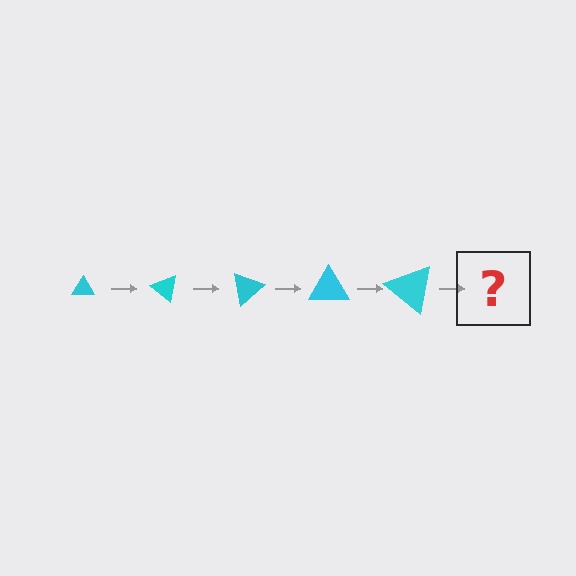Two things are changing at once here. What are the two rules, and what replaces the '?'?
The two rules are that the triangle grows larger each step and it rotates 40 degrees each step. The '?' should be a triangle, larger than the previous one and rotated 200 degrees from the start.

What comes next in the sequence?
The next element should be a triangle, larger than the previous one and rotated 200 degrees from the start.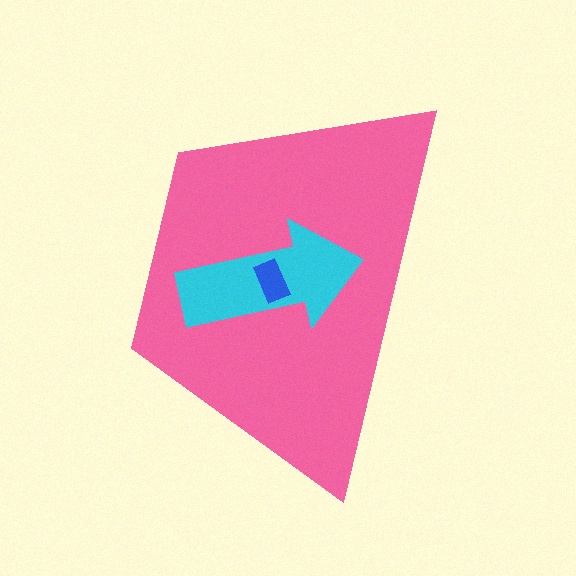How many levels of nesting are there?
3.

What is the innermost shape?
The blue rectangle.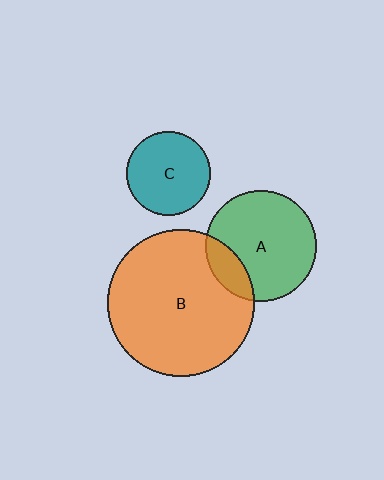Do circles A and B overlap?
Yes.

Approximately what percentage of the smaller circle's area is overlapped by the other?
Approximately 20%.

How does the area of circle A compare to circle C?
Approximately 1.7 times.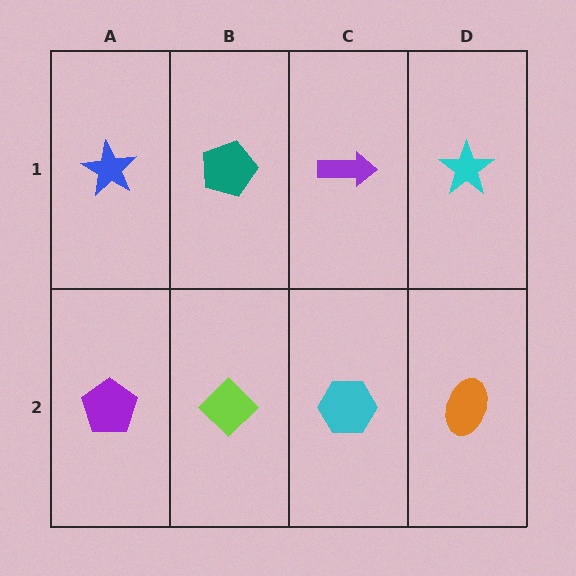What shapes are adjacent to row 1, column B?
A lime diamond (row 2, column B), a blue star (row 1, column A), a purple arrow (row 1, column C).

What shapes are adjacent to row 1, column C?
A cyan hexagon (row 2, column C), a teal pentagon (row 1, column B), a cyan star (row 1, column D).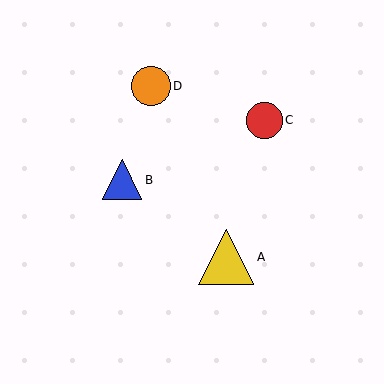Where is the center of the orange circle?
The center of the orange circle is at (151, 86).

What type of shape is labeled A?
Shape A is a yellow triangle.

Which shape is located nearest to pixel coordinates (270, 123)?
The red circle (labeled C) at (264, 120) is nearest to that location.